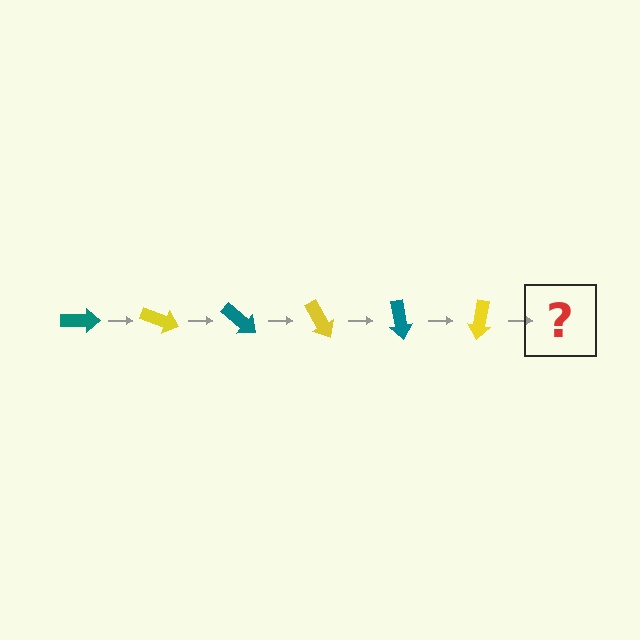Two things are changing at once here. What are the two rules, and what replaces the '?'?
The two rules are that it rotates 20 degrees each step and the color cycles through teal and yellow. The '?' should be a teal arrow, rotated 120 degrees from the start.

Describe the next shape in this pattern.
It should be a teal arrow, rotated 120 degrees from the start.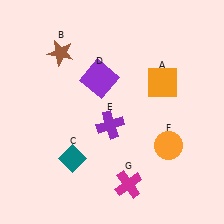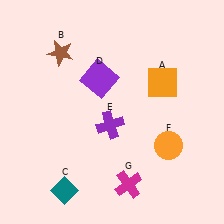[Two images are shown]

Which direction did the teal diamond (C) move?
The teal diamond (C) moved down.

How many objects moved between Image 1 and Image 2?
1 object moved between the two images.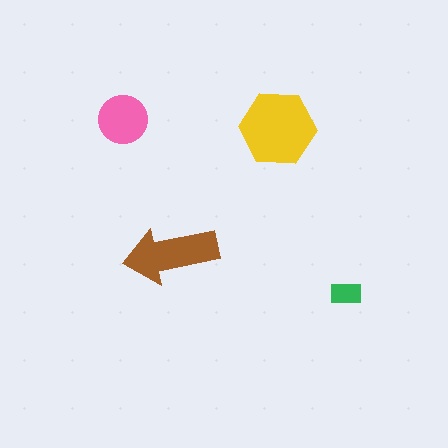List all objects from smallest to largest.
The green rectangle, the pink circle, the brown arrow, the yellow hexagon.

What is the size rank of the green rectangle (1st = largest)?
4th.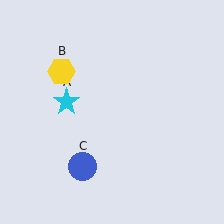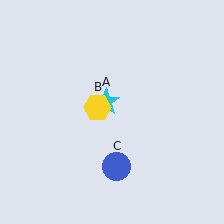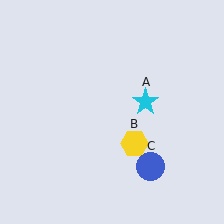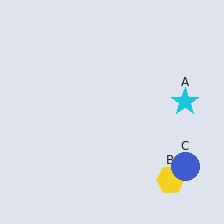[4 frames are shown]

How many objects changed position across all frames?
3 objects changed position: cyan star (object A), yellow hexagon (object B), blue circle (object C).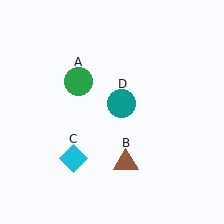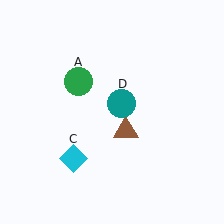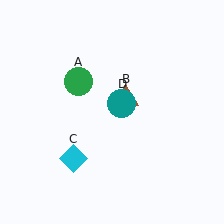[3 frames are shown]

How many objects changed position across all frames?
1 object changed position: brown triangle (object B).